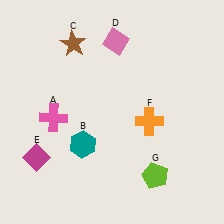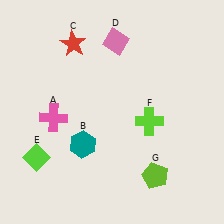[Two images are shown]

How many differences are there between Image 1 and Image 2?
There are 3 differences between the two images.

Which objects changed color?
C changed from brown to red. E changed from magenta to lime. F changed from orange to lime.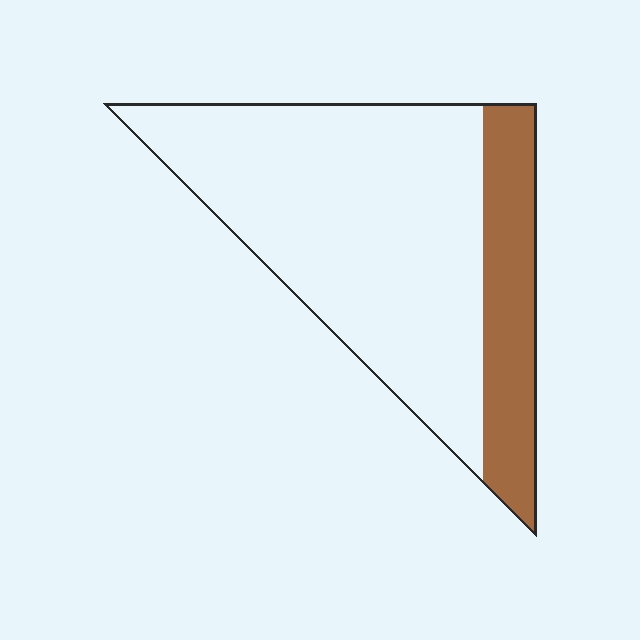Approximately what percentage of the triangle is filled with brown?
Approximately 25%.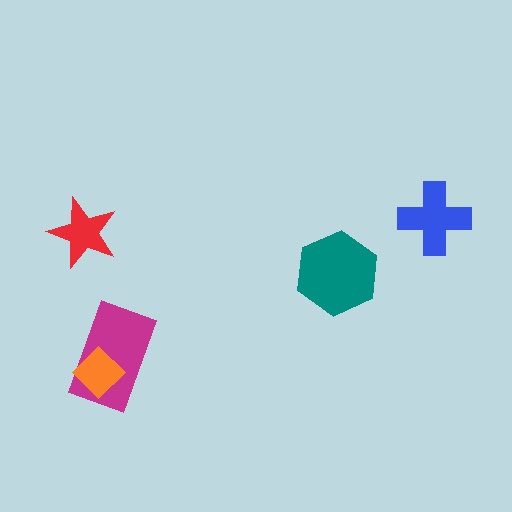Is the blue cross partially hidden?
No, no other shape covers it.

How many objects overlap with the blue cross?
0 objects overlap with the blue cross.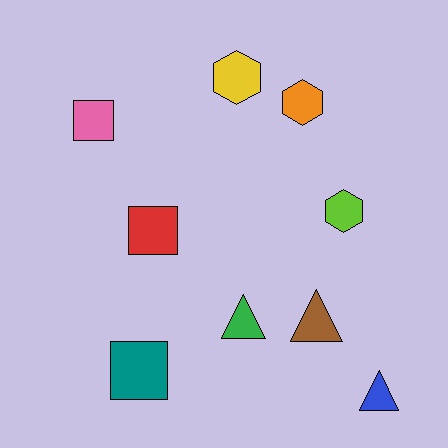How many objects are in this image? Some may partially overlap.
There are 9 objects.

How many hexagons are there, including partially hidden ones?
There are 3 hexagons.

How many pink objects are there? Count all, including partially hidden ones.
There is 1 pink object.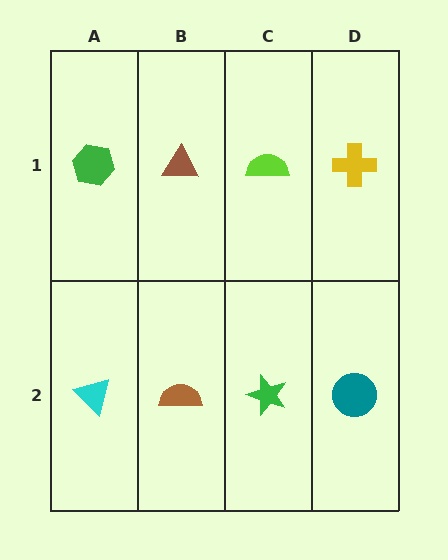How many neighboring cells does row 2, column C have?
3.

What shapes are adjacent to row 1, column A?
A cyan triangle (row 2, column A), a brown triangle (row 1, column B).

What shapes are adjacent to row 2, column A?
A green hexagon (row 1, column A), a brown semicircle (row 2, column B).